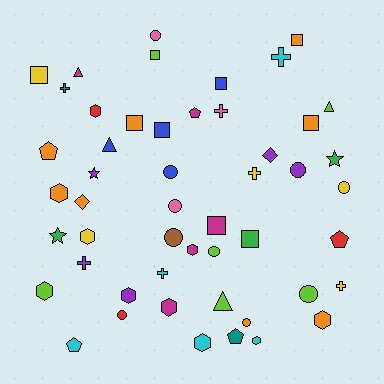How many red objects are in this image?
There are 3 red objects.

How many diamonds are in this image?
There are 2 diamonds.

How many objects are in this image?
There are 50 objects.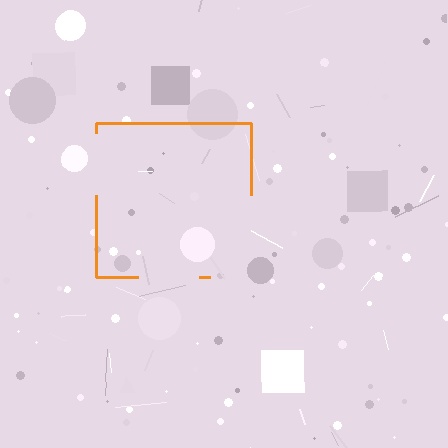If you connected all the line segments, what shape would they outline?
They would outline a square.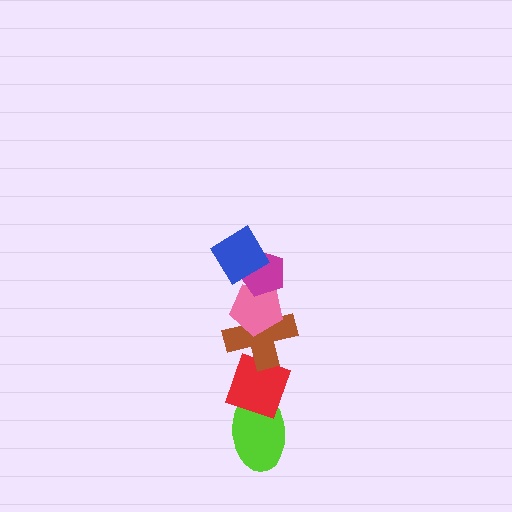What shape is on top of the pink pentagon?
The magenta pentagon is on top of the pink pentagon.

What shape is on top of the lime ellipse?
The red diamond is on top of the lime ellipse.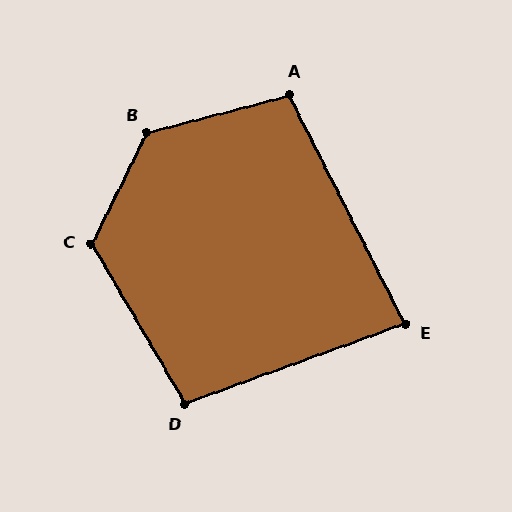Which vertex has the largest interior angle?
B, at approximately 131 degrees.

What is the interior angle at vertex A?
Approximately 102 degrees (obtuse).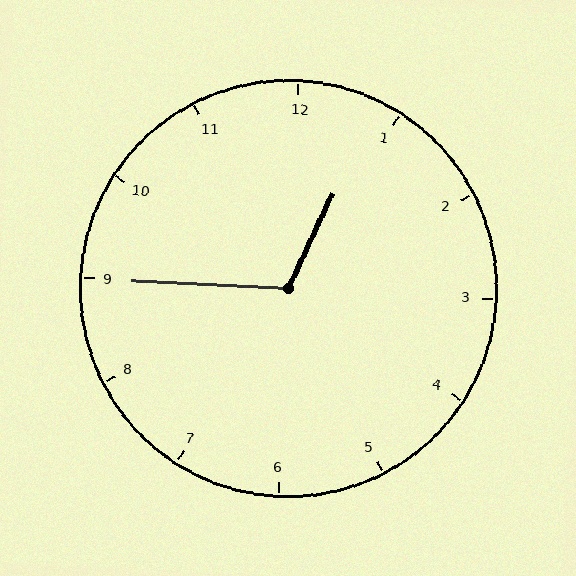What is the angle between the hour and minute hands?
Approximately 112 degrees.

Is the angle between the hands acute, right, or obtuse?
It is obtuse.